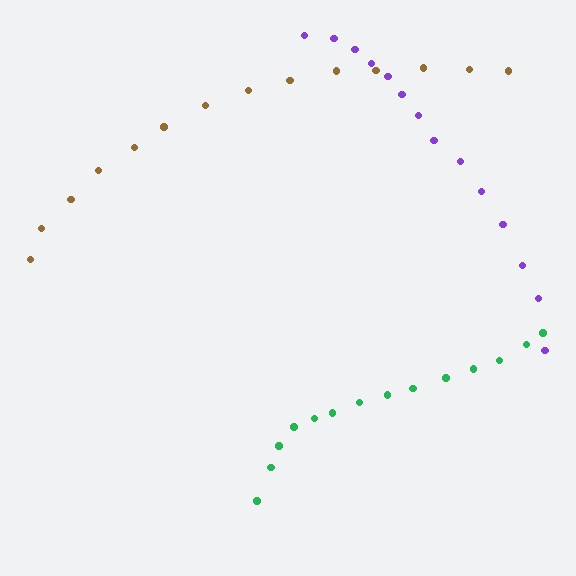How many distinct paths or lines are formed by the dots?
There are 3 distinct paths.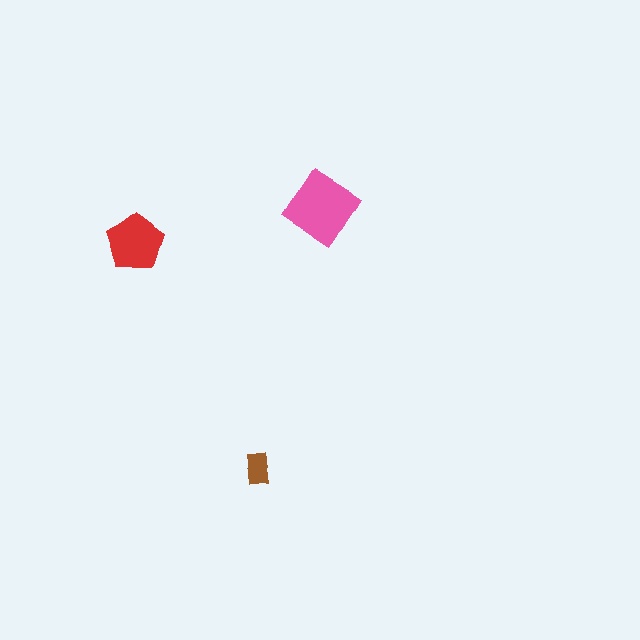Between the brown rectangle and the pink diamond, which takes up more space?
The pink diamond.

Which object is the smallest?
The brown rectangle.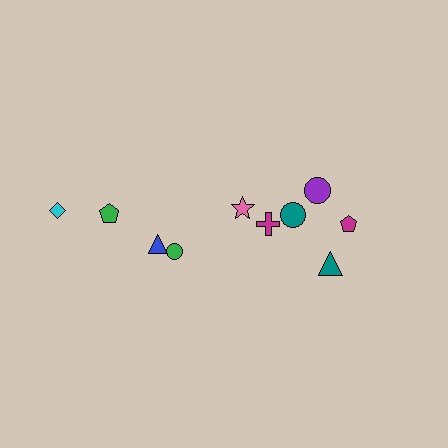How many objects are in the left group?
There are 4 objects.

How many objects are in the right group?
There are 6 objects.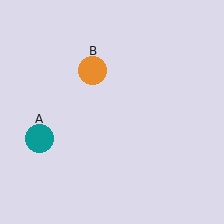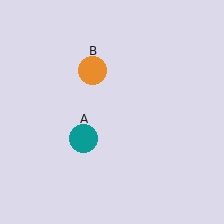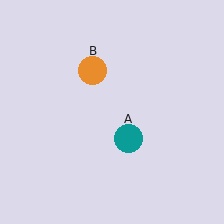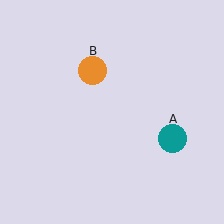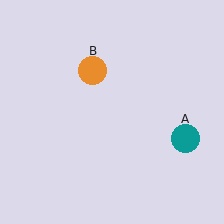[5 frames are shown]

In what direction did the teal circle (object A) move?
The teal circle (object A) moved right.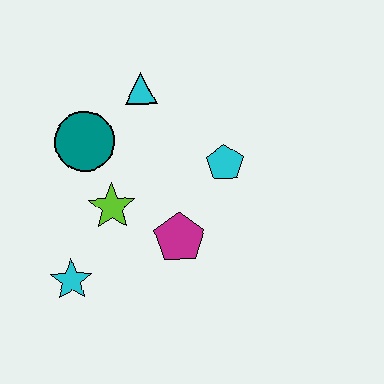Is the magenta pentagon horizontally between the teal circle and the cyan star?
No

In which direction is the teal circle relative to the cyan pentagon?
The teal circle is to the left of the cyan pentagon.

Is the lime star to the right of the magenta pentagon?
No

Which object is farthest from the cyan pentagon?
The cyan star is farthest from the cyan pentagon.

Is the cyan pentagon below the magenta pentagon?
No